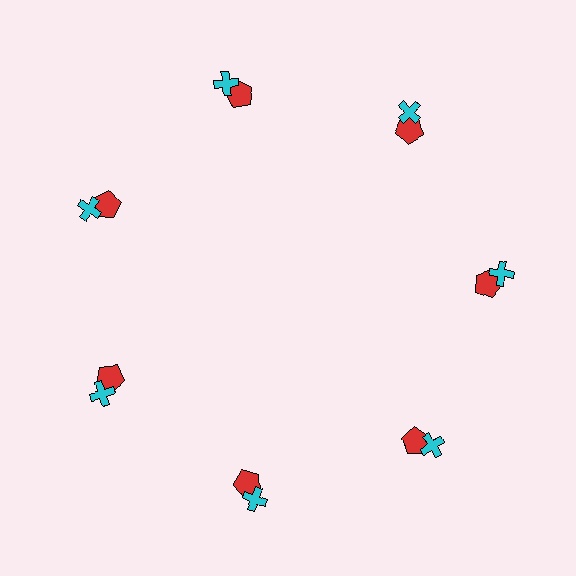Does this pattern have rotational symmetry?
Yes, this pattern has 7-fold rotational symmetry. It looks the same after rotating 51 degrees around the center.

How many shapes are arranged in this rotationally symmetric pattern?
There are 14 shapes, arranged in 7 groups of 2.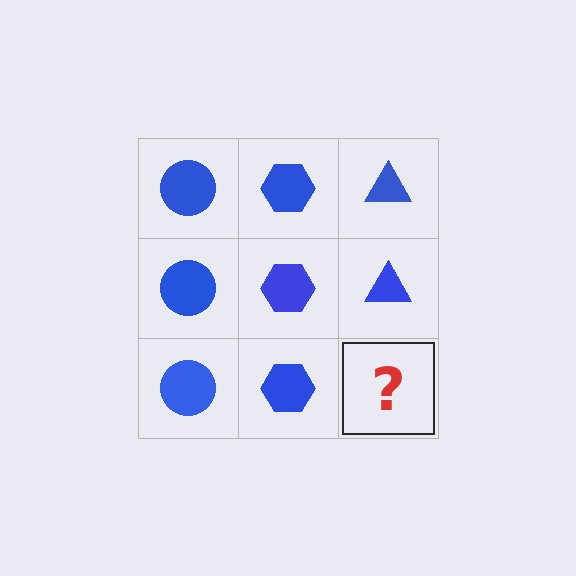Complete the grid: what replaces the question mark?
The question mark should be replaced with a blue triangle.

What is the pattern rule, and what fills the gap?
The rule is that each column has a consistent shape. The gap should be filled with a blue triangle.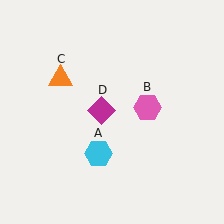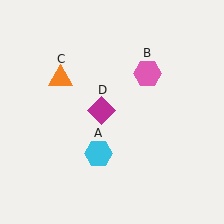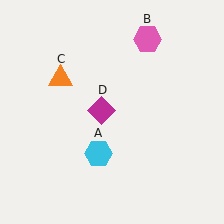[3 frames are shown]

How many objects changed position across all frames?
1 object changed position: pink hexagon (object B).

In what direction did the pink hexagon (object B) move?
The pink hexagon (object B) moved up.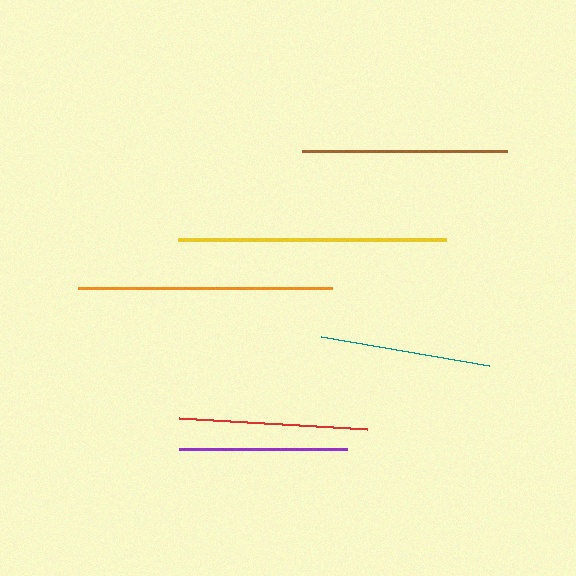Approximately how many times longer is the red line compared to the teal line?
The red line is approximately 1.1 times the length of the teal line.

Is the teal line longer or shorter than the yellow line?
The yellow line is longer than the teal line.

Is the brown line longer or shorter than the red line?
The brown line is longer than the red line.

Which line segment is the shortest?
The purple line is the shortest at approximately 168 pixels.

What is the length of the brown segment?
The brown segment is approximately 205 pixels long.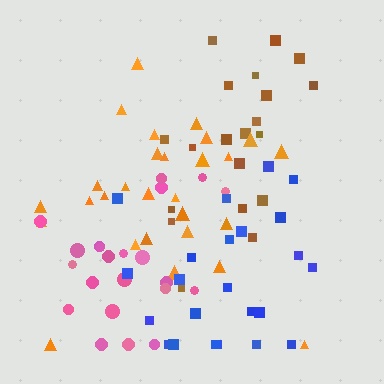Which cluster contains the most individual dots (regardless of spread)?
Orange (28).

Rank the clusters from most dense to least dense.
pink, blue, orange, brown.